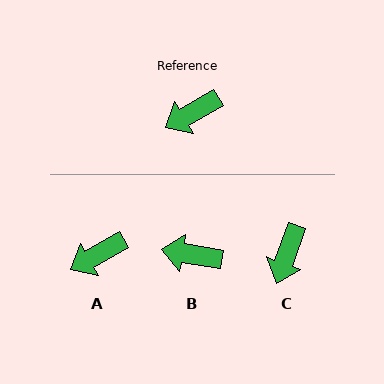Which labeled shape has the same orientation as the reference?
A.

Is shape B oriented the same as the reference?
No, it is off by about 39 degrees.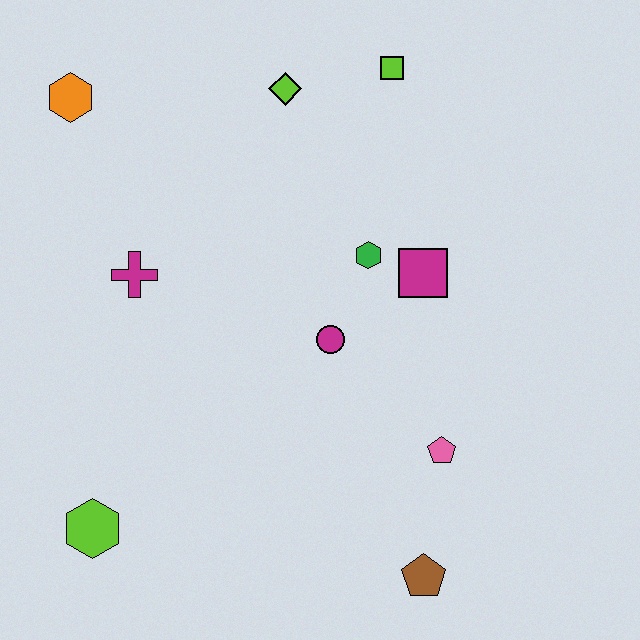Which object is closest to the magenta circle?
The green hexagon is closest to the magenta circle.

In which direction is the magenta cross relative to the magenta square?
The magenta cross is to the left of the magenta square.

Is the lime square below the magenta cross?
No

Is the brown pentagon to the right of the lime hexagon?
Yes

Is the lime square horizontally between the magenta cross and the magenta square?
Yes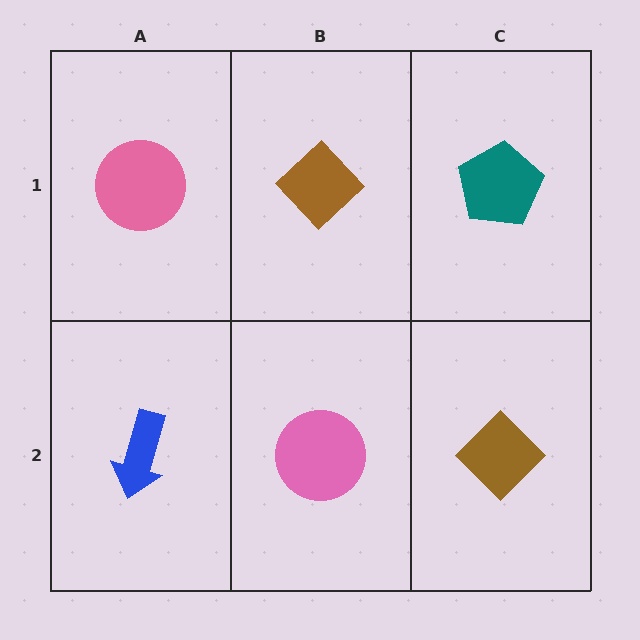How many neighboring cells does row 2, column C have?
2.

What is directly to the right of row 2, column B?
A brown diamond.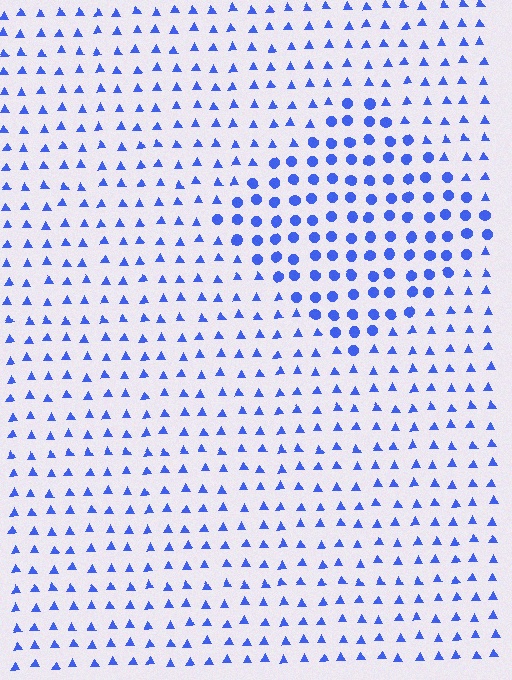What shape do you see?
I see a diamond.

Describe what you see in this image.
The image is filled with small blue elements arranged in a uniform grid. A diamond-shaped region contains circles, while the surrounding area contains triangles. The boundary is defined purely by the change in element shape.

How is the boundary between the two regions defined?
The boundary is defined by a change in element shape: circles inside vs. triangles outside. All elements share the same color and spacing.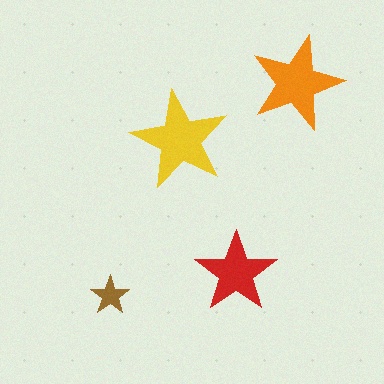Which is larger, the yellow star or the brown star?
The yellow one.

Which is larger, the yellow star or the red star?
The yellow one.